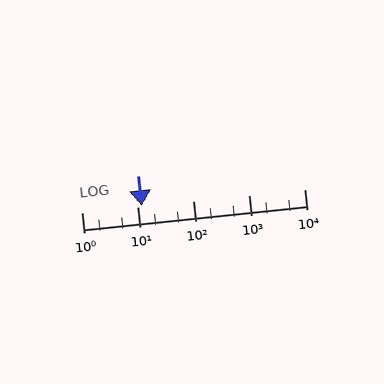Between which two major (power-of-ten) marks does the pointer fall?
The pointer is between 10 and 100.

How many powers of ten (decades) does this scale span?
The scale spans 4 decades, from 1 to 10000.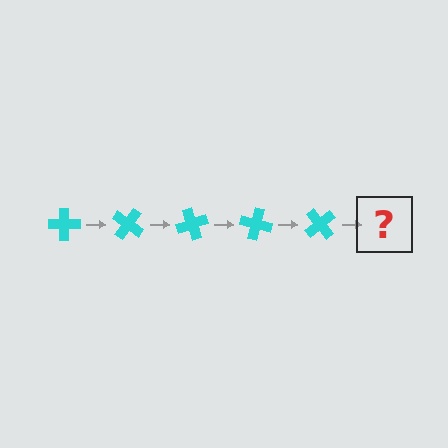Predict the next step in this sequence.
The next step is a cyan cross rotated 175 degrees.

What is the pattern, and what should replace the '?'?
The pattern is that the cross rotates 35 degrees each step. The '?' should be a cyan cross rotated 175 degrees.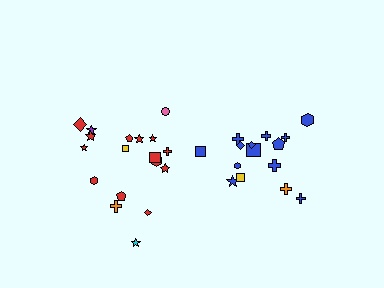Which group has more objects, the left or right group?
The left group.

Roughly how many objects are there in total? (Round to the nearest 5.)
Roughly 35 objects in total.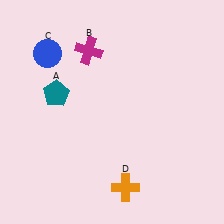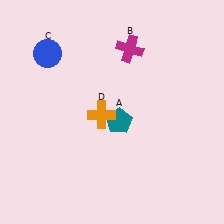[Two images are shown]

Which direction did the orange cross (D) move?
The orange cross (D) moved up.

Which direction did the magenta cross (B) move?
The magenta cross (B) moved right.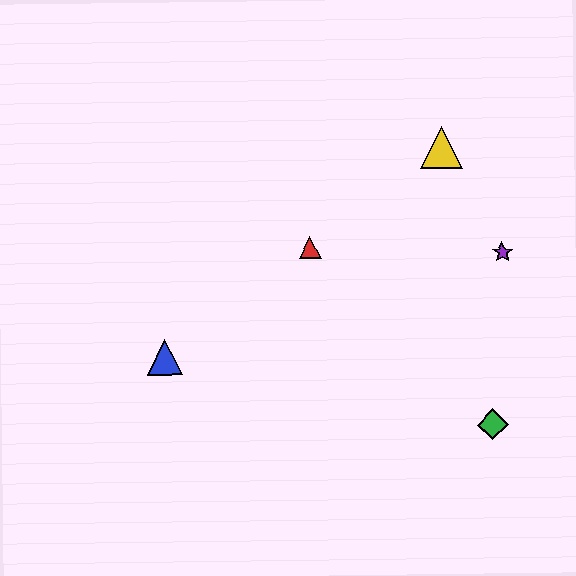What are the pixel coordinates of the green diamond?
The green diamond is at (493, 425).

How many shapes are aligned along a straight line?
3 shapes (the red triangle, the blue triangle, the yellow triangle) are aligned along a straight line.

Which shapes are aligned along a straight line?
The red triangle, the blue triangle, the yellow triangle are aligned along a straight line.